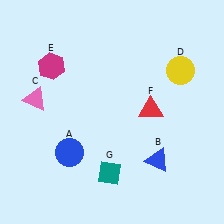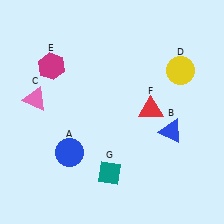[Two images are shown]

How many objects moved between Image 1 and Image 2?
1 object moved between the two images.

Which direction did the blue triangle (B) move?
The blue triangle (B) moved up.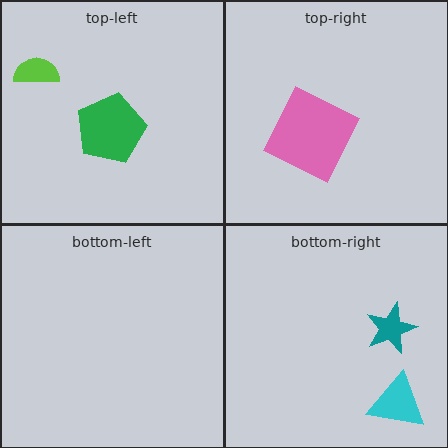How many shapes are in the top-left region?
2.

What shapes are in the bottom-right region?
The cyan triangle, the teal star.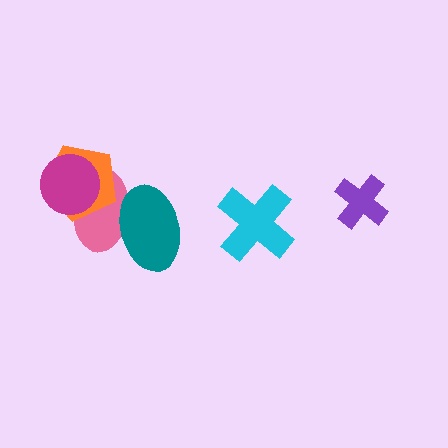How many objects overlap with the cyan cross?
0 objects overlap with the cyan cross.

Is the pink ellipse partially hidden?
Yes, it is partially covered by another shape.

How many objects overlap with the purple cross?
0 objects overlap with the purple cross.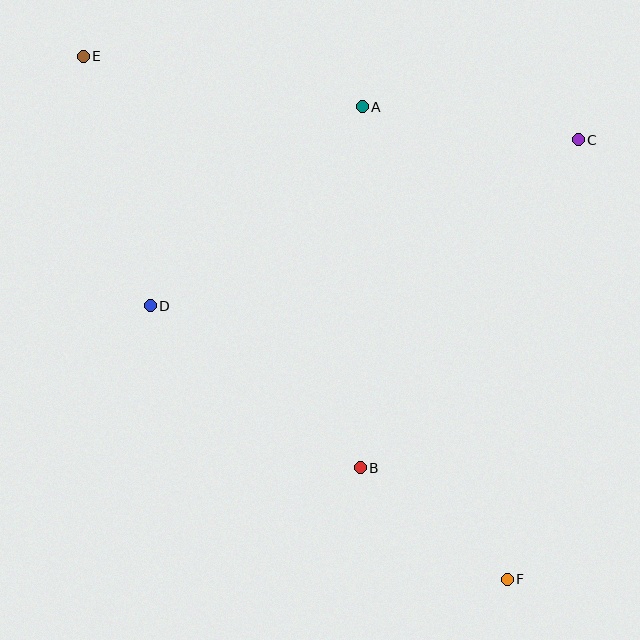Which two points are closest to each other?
Points B and F are closest to each other.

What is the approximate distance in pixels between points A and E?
The distance between A and E is approximately 283 pixels.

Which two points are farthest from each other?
Points E and F are farthest from each other.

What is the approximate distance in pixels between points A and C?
The distance between A and C is approximately 219 pixels.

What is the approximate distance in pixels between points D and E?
The distance between D and E is approximately 258 pixels.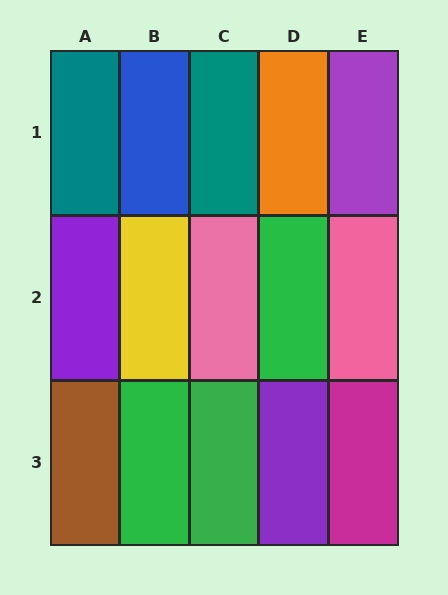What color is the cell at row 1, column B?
Blue.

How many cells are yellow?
1 cell is yellow.